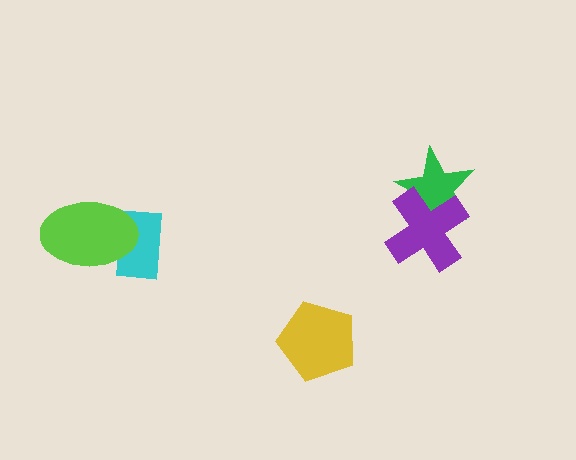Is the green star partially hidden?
Yes, it is partially covered by another shape.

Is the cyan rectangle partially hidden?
Yes, it is partially covered by another shape.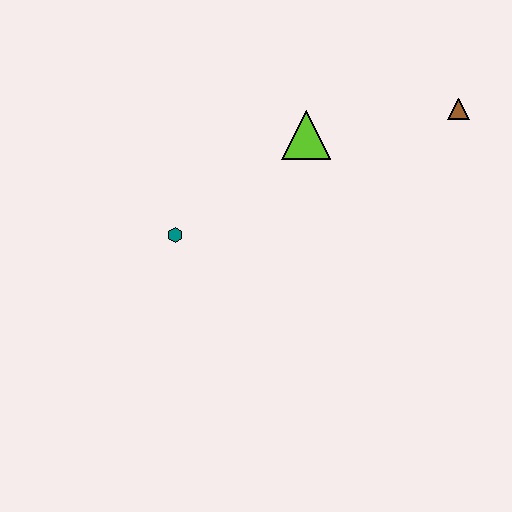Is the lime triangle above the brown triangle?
No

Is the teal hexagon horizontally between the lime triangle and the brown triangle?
No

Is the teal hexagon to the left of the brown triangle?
Yes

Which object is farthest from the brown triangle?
The teal hexagon is farthest from the brown triangle.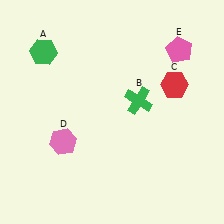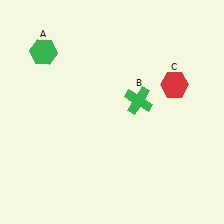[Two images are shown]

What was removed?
The pink pentagon (E), the pink hexagon (D) were removed in Image 2.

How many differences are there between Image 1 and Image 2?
There are 2 differences between the two images.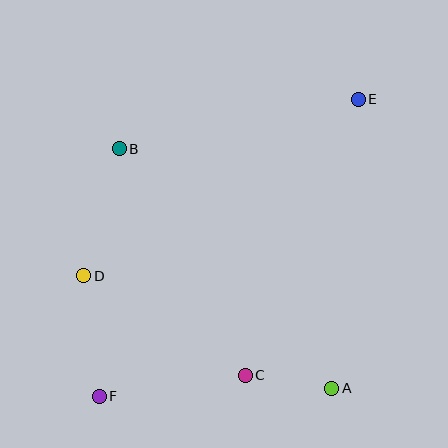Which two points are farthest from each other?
Points E and F are farthest from each other.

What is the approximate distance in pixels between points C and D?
The distance between C and D is approximately 190 pixels.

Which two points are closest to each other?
Points A and C are closest to each other.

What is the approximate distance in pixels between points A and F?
The distance between A and F is approximately 232 pixels.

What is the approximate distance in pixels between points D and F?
The distance between D and F is approximately 121 pixels.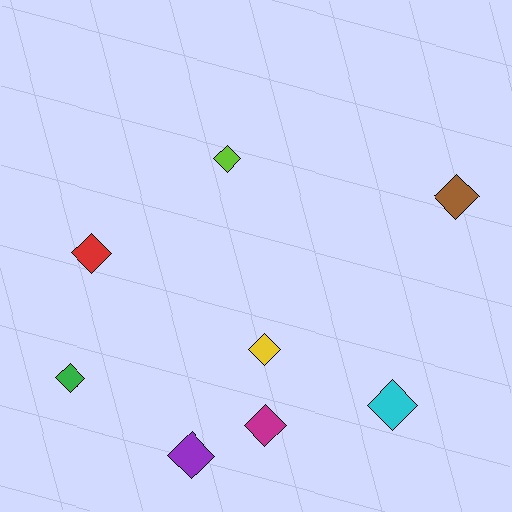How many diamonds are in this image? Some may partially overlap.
There are 8 diamonds.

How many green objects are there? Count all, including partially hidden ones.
There is 1 green object.